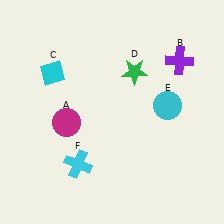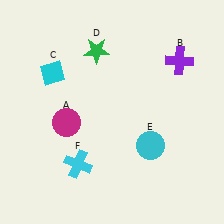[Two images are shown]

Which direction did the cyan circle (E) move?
The cyan circle (E) moved down.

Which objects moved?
The objects that moved are: the green star (D), the cyan circle (E).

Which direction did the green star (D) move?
The green star (D) moved left.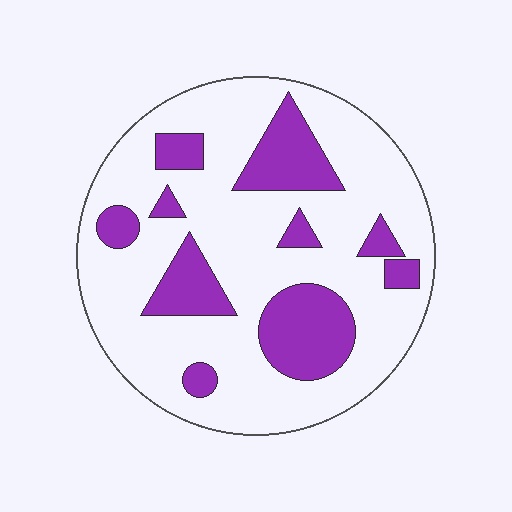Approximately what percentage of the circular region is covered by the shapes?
Approximately 25%.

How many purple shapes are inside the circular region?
10.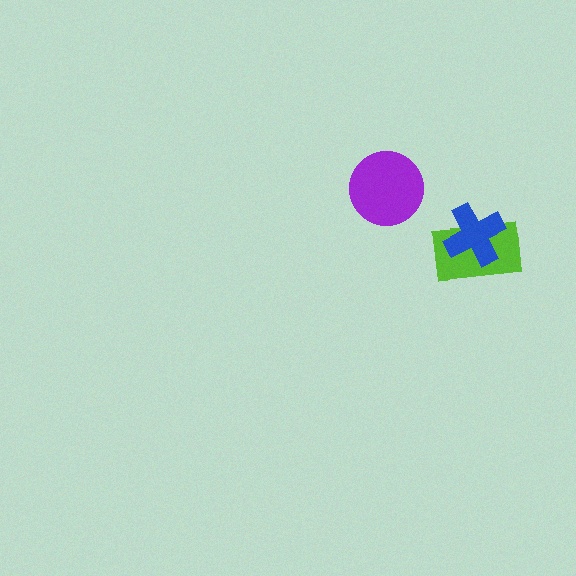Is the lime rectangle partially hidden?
Yes, it is partially covered by another shape.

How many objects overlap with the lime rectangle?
1 object overlaps with the lime rectangle.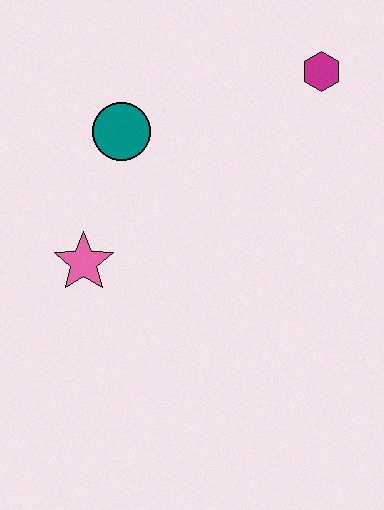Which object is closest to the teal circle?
The pink star is closest to the teal circle.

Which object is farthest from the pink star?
The magenta hexagon is farthest from the pink star.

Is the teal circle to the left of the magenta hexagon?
Yes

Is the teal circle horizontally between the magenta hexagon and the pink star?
Yes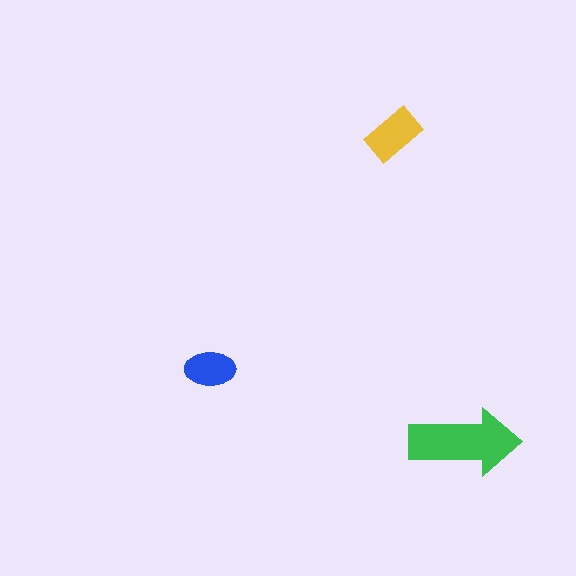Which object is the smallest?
The blue ellipse.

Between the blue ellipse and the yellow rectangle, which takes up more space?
The yellow rectangle.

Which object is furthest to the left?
The blue ellipse is leftmost.